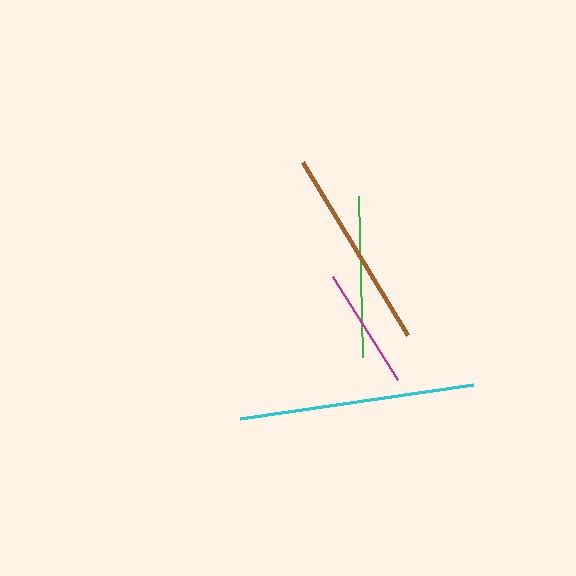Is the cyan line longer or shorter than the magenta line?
The cyan line is longer than the magenta line.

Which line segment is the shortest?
The magenta line is the shortest at approximately 122 pixels.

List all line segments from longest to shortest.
From longest to shortest: cyan, brown, green, magenta.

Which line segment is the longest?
The cyan line is the longest at approximately 235 pixels.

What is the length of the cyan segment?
The cyan segment is approximately 235 pixels long.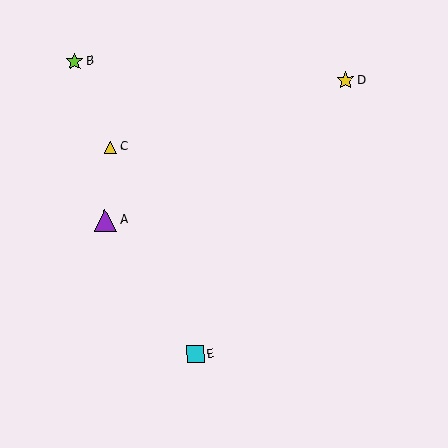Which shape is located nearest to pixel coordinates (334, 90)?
The yellow star (labeled D) at (346, 80) is nearest to that location.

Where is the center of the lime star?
The center of the lime star is at (75, 62).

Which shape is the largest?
The purple triangle (labeled A) is the largest.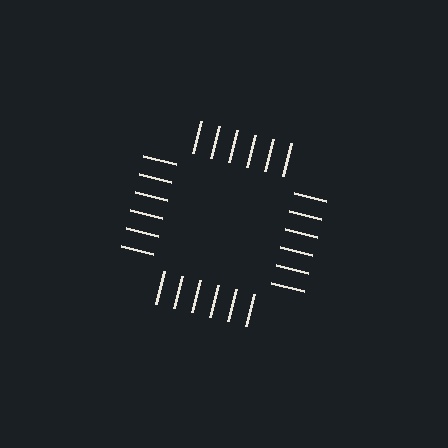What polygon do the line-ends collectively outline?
An illusory square — the line segments terminate on its edges but no continuous stroke is drawn.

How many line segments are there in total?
24 — 6 along each of the 4 edges.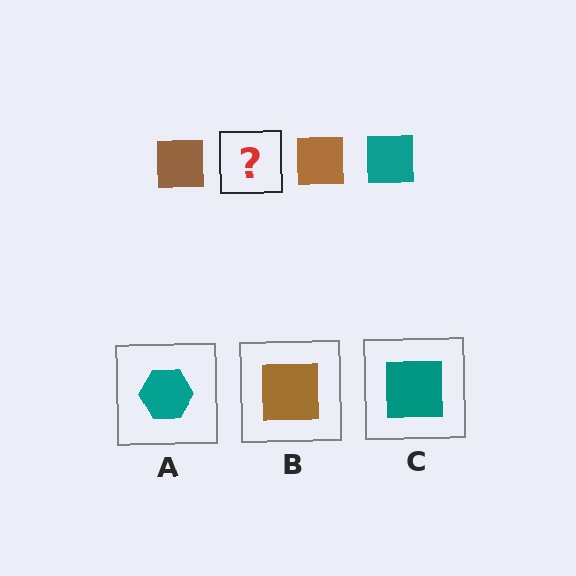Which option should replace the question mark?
Option C.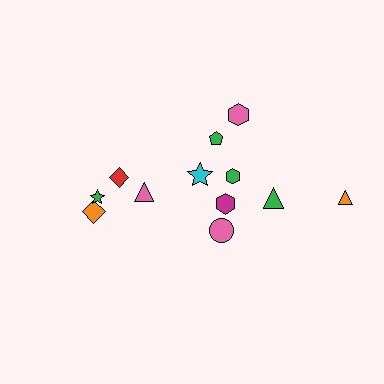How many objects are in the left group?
There are 5 objects.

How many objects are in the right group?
There are 7 objects.